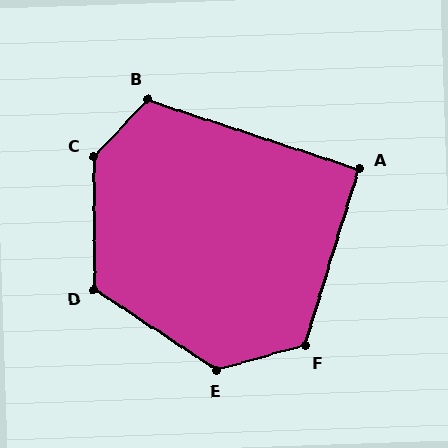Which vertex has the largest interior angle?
C, at approximately 137 degrees.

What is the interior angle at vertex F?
Approximately 123 degrees (obtuse).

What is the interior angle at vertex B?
Approximately 115 degrees (obtuse).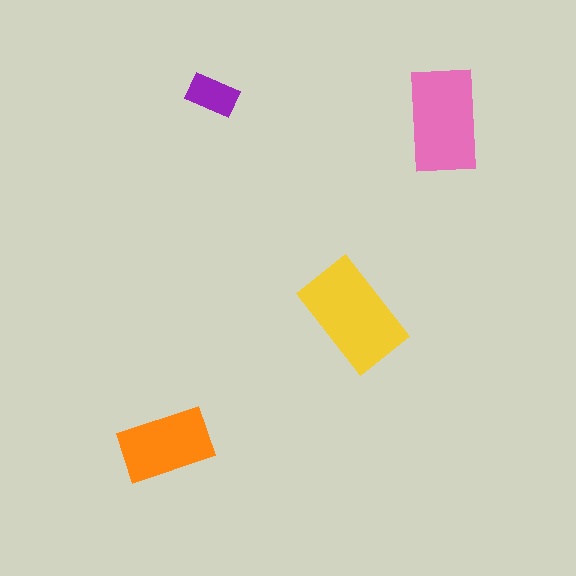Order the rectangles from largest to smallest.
the yellow one, the pink one, the orange one, the purple one.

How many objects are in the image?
There are 4 objects in the image.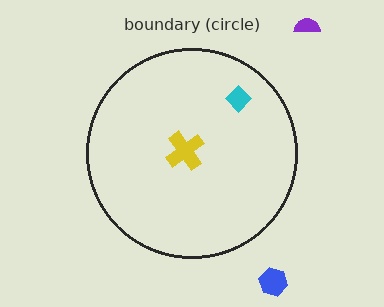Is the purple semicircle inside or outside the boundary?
Outside.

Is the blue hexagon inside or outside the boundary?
Outside.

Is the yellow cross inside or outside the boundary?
Inside.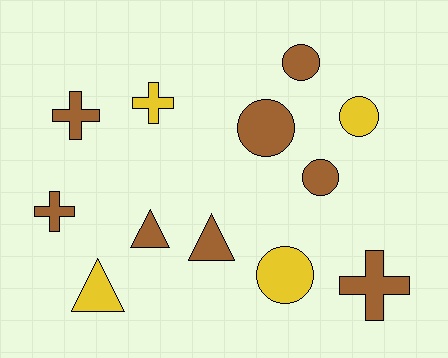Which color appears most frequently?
Brown, with 8 objects.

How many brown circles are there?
There are 3 brown circles.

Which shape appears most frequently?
Circle, with 5 objects.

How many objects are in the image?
There are 12 objects.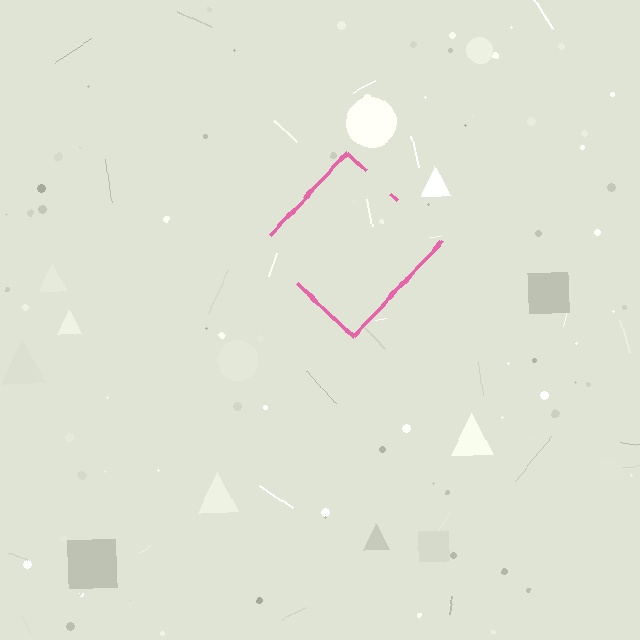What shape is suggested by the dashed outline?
The dashed outline suggests a diamond.